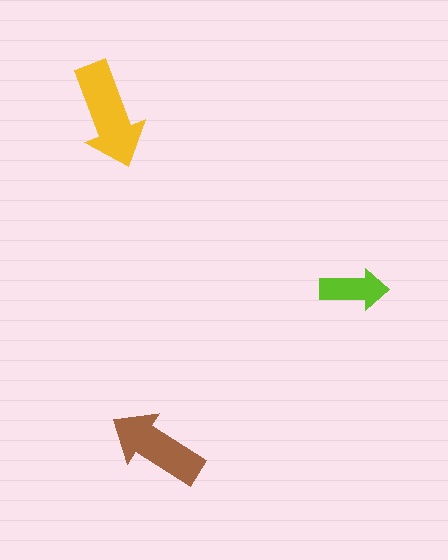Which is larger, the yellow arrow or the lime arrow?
The yellow one.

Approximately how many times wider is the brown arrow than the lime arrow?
About 1.5 times wider.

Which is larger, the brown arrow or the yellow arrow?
The yellow one.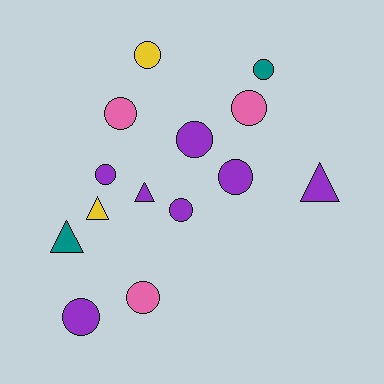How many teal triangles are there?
There is 1 teal triangle.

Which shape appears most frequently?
Circle, with 10 objects.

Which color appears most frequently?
Purple, with 7 objects.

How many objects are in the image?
There are 14 objects.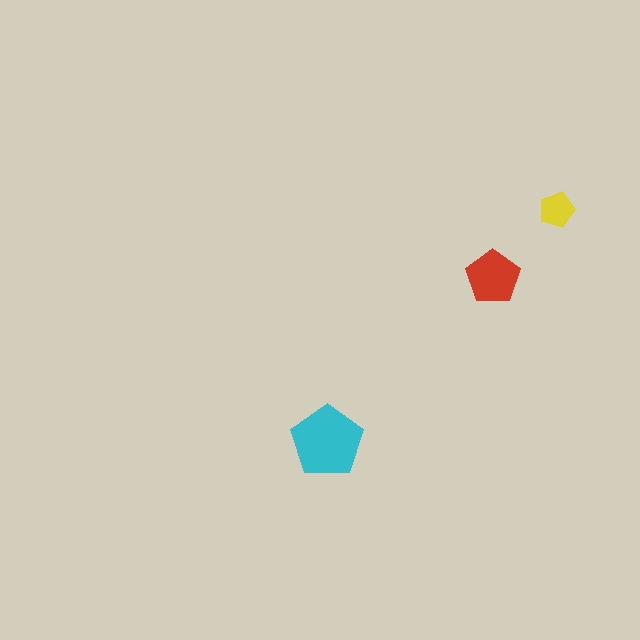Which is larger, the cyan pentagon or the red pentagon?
The cyan one.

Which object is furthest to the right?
The yellow pentagon is rightmost.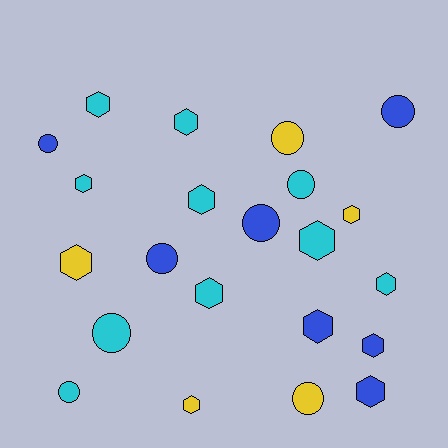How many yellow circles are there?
There are 2 yellow circles.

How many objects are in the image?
There are 22 objects.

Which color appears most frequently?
Cyan, with 10 objects.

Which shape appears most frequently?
Hexagon, with 13 objects.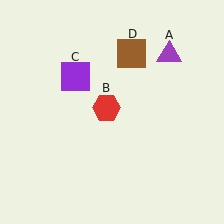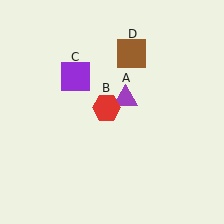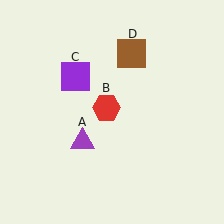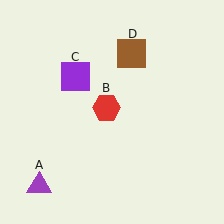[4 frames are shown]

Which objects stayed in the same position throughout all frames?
Red hexagon (object B) and purple square (object C) and brown square (object D) remained stationary.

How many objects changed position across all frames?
1 object changed position: purple triangle (object A).